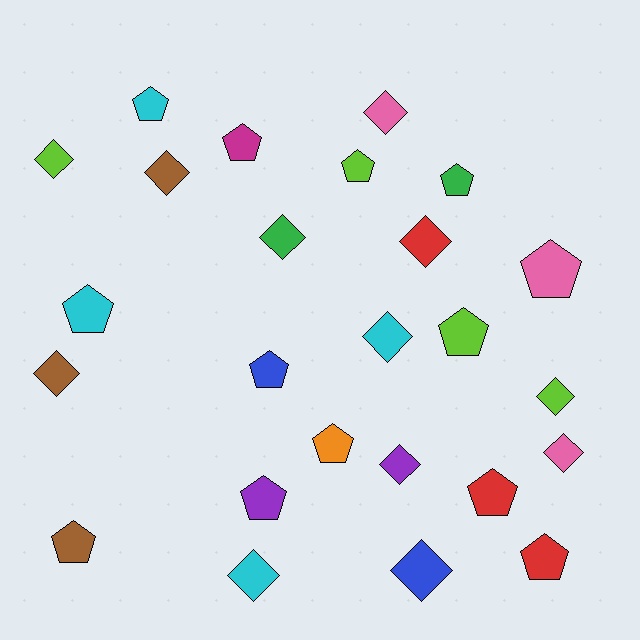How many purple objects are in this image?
There are 2 purple objects.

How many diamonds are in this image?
There are 12 diamonds.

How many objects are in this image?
There are 25 objects.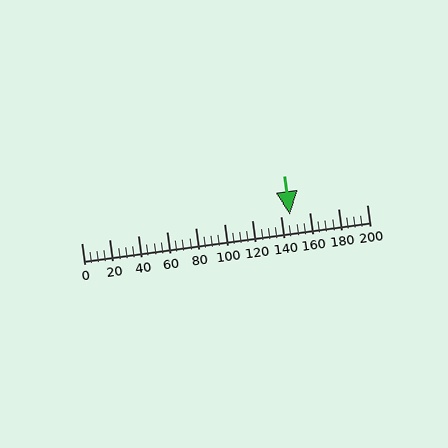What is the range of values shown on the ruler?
The ruler shows values from 0 to 200.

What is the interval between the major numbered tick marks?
The major tick marks are spaced 20 units apart.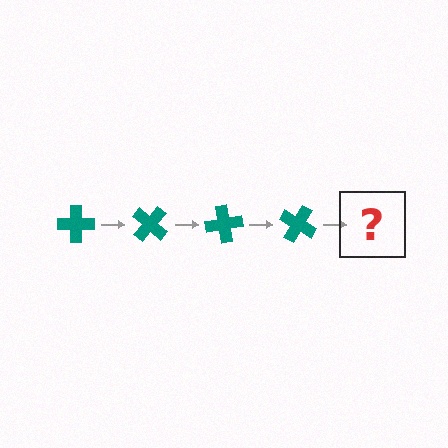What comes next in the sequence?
The next element should be a teal cross rotated 160 degrees.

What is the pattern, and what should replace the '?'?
The pattern is that the cross rotates 40 degrees each step. The '?' should be a teal cross rotated 160 degrees.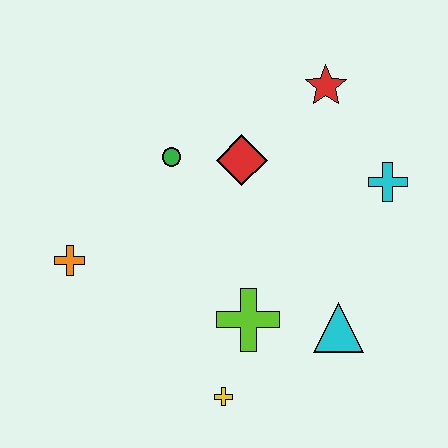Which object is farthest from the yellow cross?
The red star is farthest from the yellow cross.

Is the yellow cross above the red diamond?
No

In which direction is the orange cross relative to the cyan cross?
The orange cross is to the left of the cyan cross.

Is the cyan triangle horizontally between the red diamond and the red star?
No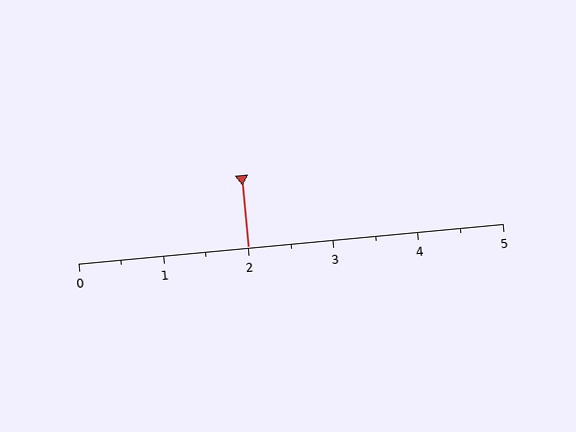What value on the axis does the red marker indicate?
The marker indicates approximately 2.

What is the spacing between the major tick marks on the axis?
The major ticks are spaced 1 apart.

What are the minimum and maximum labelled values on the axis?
The axis runs from 0 to 5.